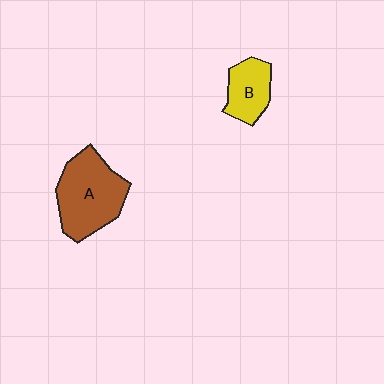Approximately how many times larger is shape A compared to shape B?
Approximately 1.9 times.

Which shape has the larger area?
Shape A (brown).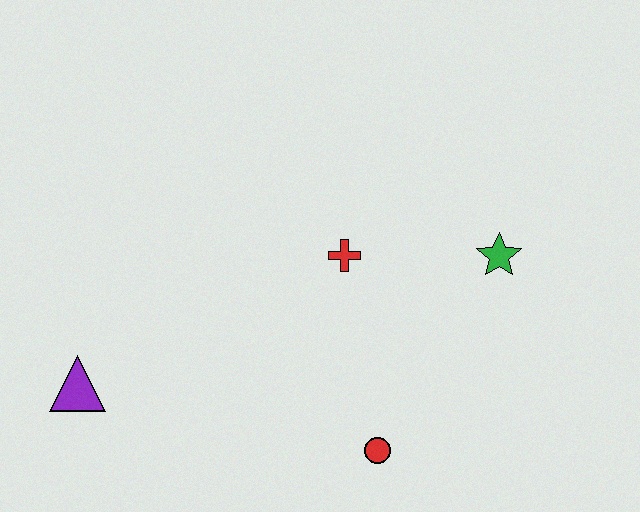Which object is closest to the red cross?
The green star is closest to the red cross.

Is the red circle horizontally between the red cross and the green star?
Yes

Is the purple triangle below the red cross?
Yes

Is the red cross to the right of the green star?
No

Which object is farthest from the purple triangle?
The green star is farthest from the purple triangle.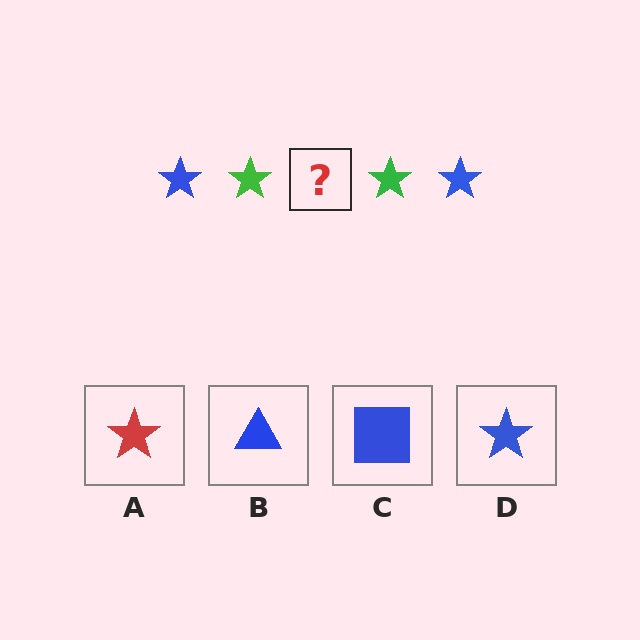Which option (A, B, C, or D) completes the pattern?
D.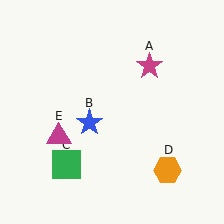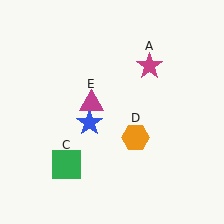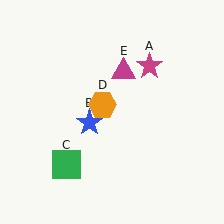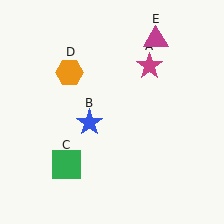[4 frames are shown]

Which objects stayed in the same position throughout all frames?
Magenta star (object A) and blue star (object B) and green square (object C) remained stationary.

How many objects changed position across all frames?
2 objects changed position: orange hexagon (object D), magenta triangle (object E).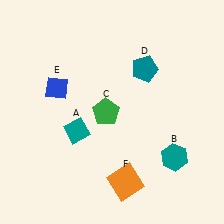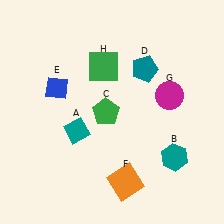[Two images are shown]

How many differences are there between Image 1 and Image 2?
There are 2 differences between the two images.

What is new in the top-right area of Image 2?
A magenta circle (G) was added in the top-right area of Image 2.